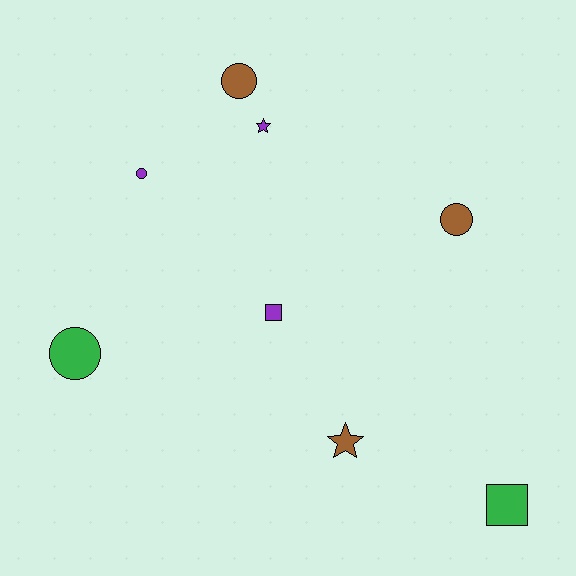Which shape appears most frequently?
Circle, with 4 objects.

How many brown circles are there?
There are 2 brown circles.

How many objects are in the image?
There are 8 objects.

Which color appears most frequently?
Purple, with 3 objects.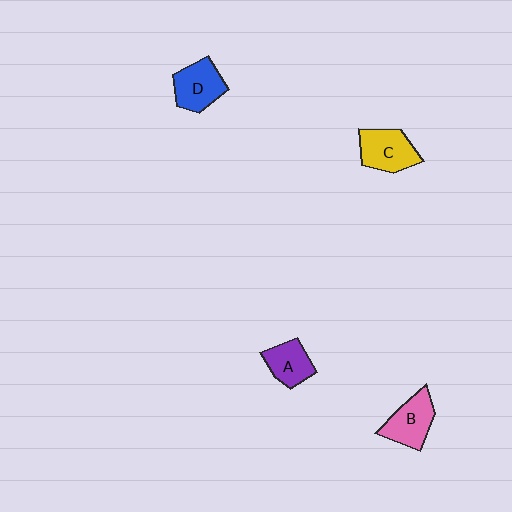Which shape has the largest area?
Shape C (yellow).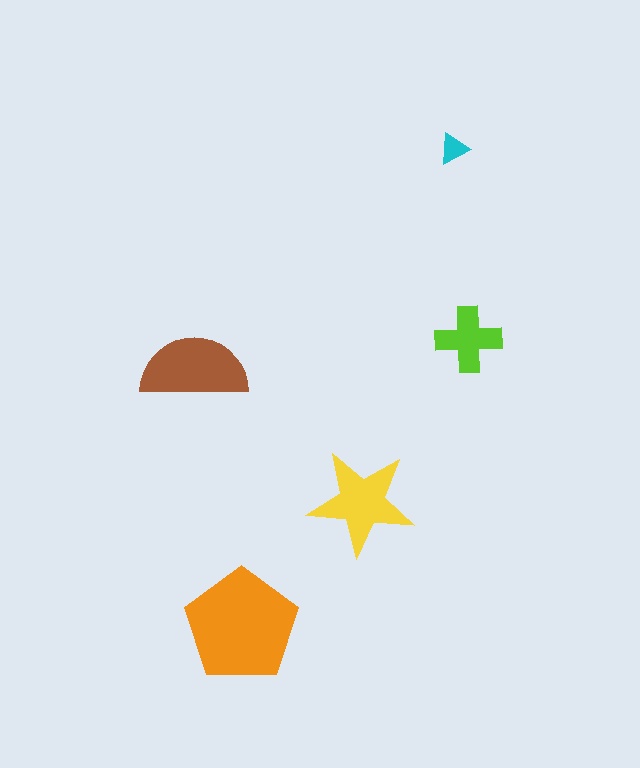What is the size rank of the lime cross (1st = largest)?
4th.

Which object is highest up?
The cyan triangle is topmost.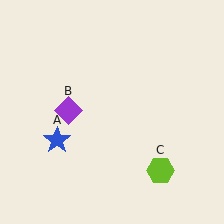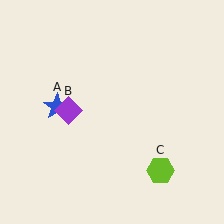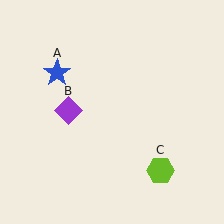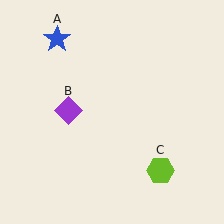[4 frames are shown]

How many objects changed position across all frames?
1 object changed position: blue star (object A).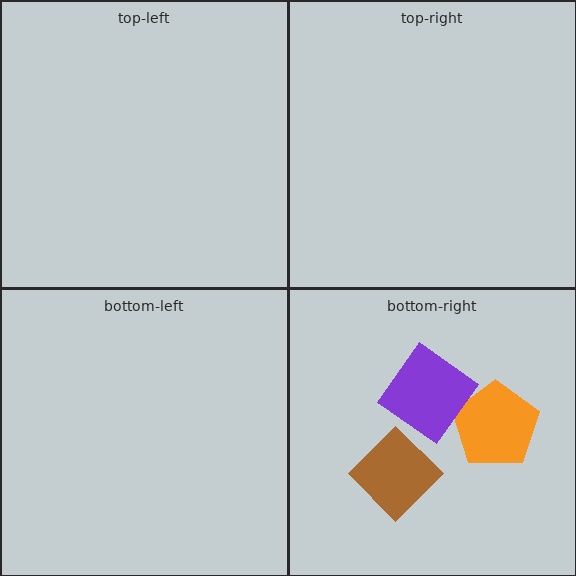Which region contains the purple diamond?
The bottom-right region.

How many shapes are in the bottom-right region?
3.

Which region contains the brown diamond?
The bottom-right region.